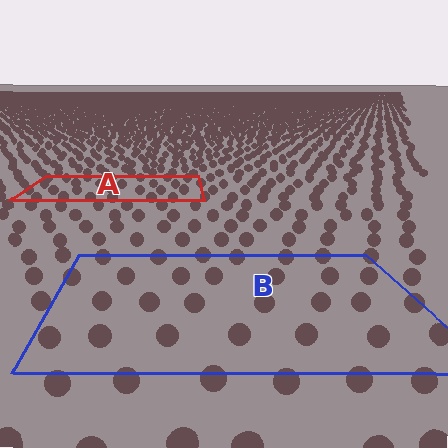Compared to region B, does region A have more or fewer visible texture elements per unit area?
Region A has more texture elements per unit area — they are packed more densely because it is farther away.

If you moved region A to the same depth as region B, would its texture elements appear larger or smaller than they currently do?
They would appear larger. At a closer depth, the same texture elements are projected at a bigger on-screen size.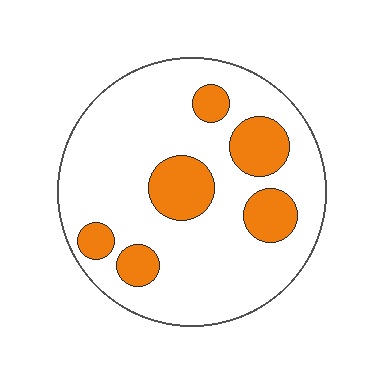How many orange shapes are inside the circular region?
6.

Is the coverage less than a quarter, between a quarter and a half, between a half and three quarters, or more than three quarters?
Less than a quarter.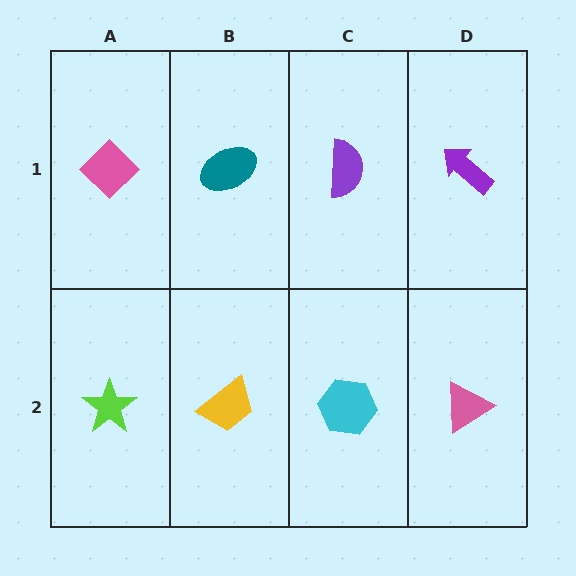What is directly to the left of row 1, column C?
A teal ellipse.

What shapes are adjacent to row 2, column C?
A purple semicircle (row 1, column C), a yellow trapezoid (row 2, column B), a pink triangle (row 2, column D).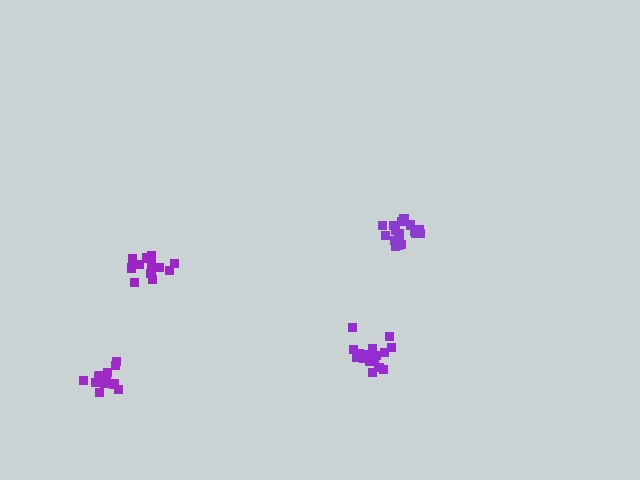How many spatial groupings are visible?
There are 4 spatial groupings.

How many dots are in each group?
Group 1: 18 dots, Group 2: 14 dots, Group 3: 19 dots, Group 4: 14 dots (65 total).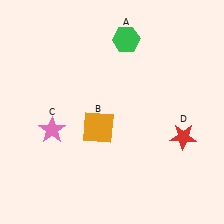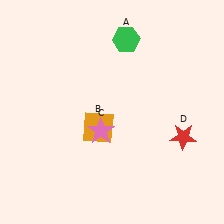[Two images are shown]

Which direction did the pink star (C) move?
The pink star (C) moved right.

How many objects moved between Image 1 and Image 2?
1 object moved between the two images.